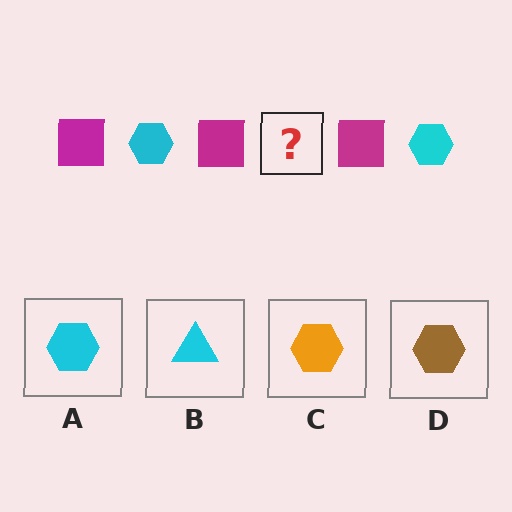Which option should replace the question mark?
Option A.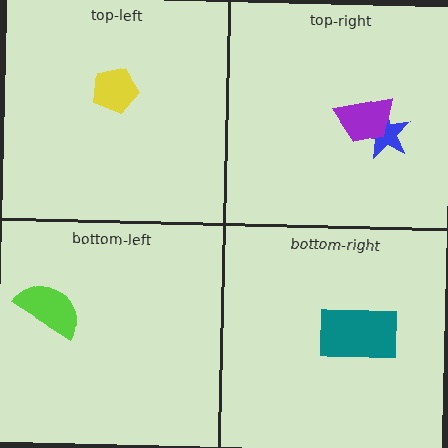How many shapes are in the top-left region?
1.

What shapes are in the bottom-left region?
The lime semicircle.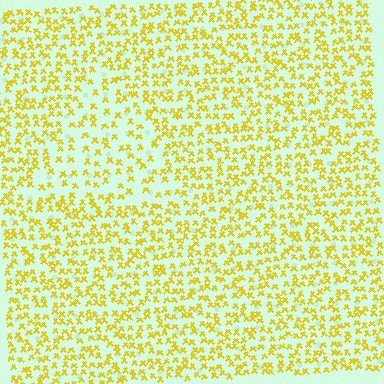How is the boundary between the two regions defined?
The boundary is defined by a change in element density (approximately 1.8x ratio). All elements are the same color, size, and shape.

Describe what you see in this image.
The image contains small yellow elements arranged at two different densities. A triangle-shaped region is visible where the elements are less densely packed than the surrounding area.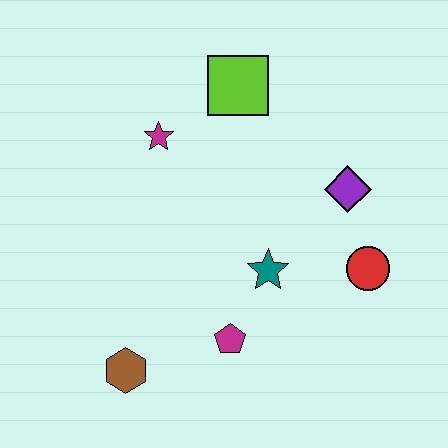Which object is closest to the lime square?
The magenta star is closest to the lime square.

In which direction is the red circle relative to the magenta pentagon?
The red circle is to the right of the magenta pentagon.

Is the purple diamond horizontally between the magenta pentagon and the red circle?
Yes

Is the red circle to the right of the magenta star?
Yes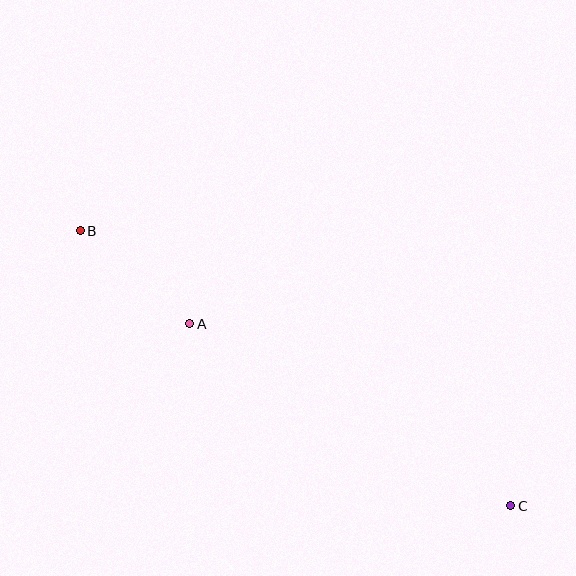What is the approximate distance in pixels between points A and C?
The distance between A and C is approximately 369 pixels.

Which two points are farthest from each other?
Points B and C are farthest from each other.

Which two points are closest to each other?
Points A and B are closest to each other.